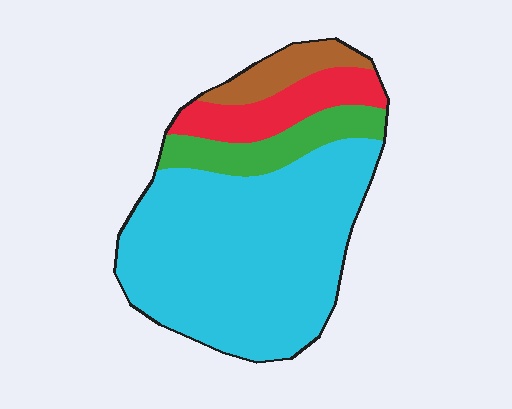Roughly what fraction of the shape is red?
Red covers about 15% of the shape.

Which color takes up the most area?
Cyan, at roughly 65%.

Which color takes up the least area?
Brown, at roughly 10%.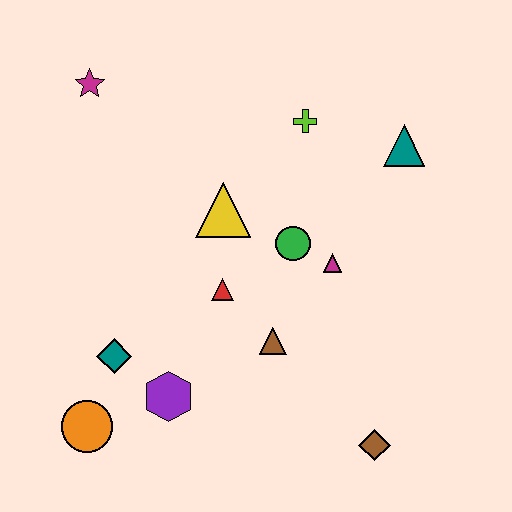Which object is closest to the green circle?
The magenta triangle is closest to the green circle.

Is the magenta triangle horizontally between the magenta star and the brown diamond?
Yes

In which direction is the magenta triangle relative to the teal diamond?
The magenta triangle is to the right of the teal diamond.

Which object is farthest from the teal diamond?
The teal triangle is farthest from the teal diamond.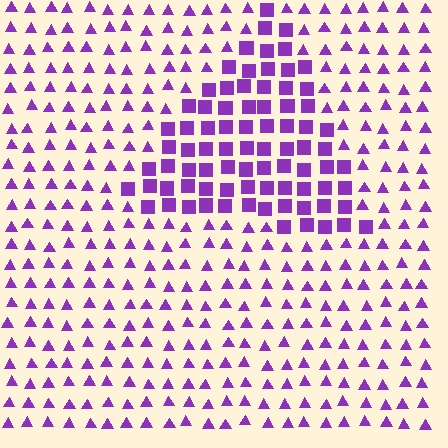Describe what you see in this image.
The image is filled with small purple elements arranged in a uniform grid. A triangle-shaped region contains squares, while the surrounding area contains triangles. The boundary is defined purely by the change in element shape.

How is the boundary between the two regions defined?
The boundary is defined by a change in element shape: squares inside vs. triangles outside. All elements share the same color and spacing.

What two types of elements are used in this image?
The image uses squares inside the triangle region and triangles outside it.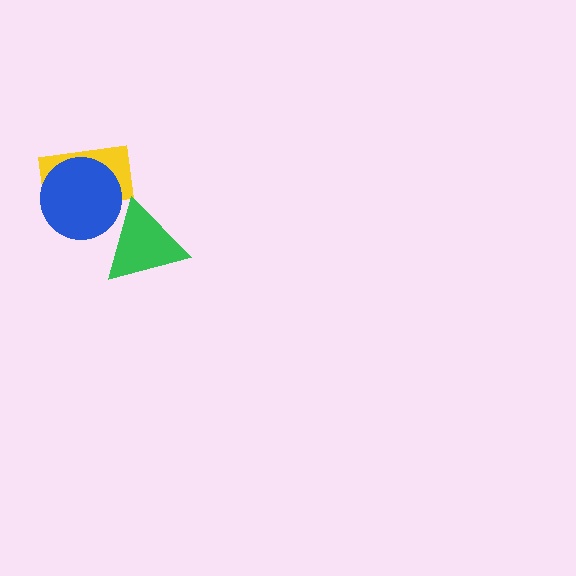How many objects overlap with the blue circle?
2 objects overlap with the blue circle.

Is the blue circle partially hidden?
Yes, it is partially covered by another shape.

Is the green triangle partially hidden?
No, no other shape covers it.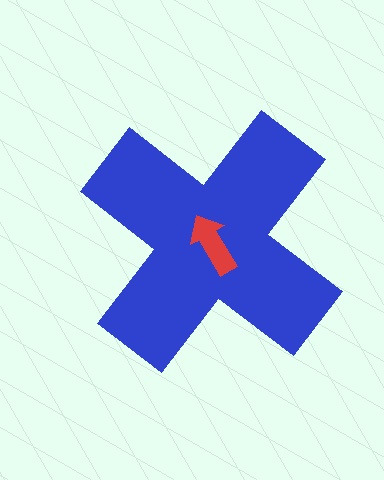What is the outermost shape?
The blue cross.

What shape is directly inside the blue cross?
The red arrow.